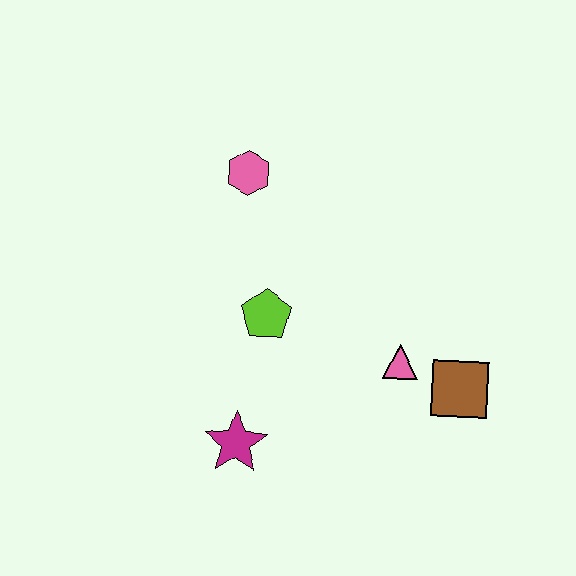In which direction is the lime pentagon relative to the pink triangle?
The lime pentagon is to the left of the pink triangle.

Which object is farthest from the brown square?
The pink hexagon is farthest from the brown square.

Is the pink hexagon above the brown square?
Yes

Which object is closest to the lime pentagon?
The magenta star is closest to the lime pentagon.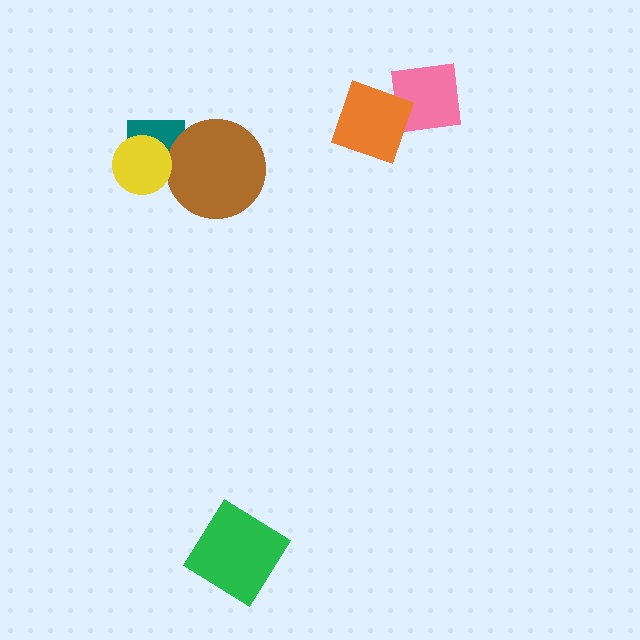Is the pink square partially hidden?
Yes, it is partially covered by another shape.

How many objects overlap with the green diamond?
0 objects overlap with the green diamond.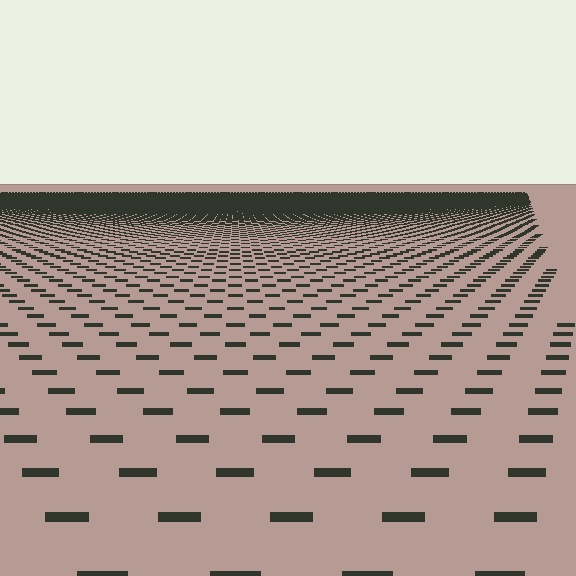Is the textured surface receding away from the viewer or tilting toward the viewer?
The surface is receding away from the viewer. Texture elements get smaller and denser toward the top.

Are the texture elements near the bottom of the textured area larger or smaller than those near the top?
Larger. Near the bottom, elements are closer to the viewer and appear at a bigger on-screen size.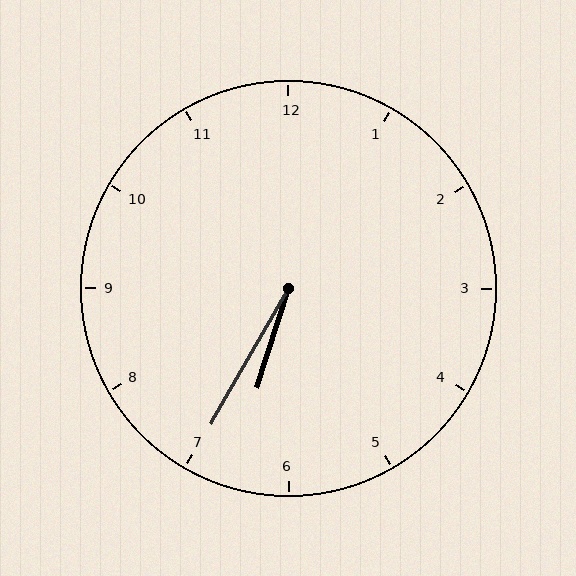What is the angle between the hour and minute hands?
Approximately 12 degrees.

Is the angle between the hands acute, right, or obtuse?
It is acute.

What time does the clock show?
6:35.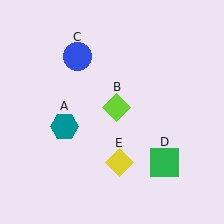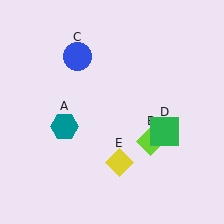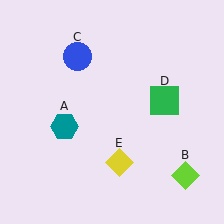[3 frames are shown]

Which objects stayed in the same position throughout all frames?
Teal hexagon (object A) and blue circle (object C) and yellow diamond (object E) remained stationary.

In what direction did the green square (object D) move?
The green square (object D) moved up.